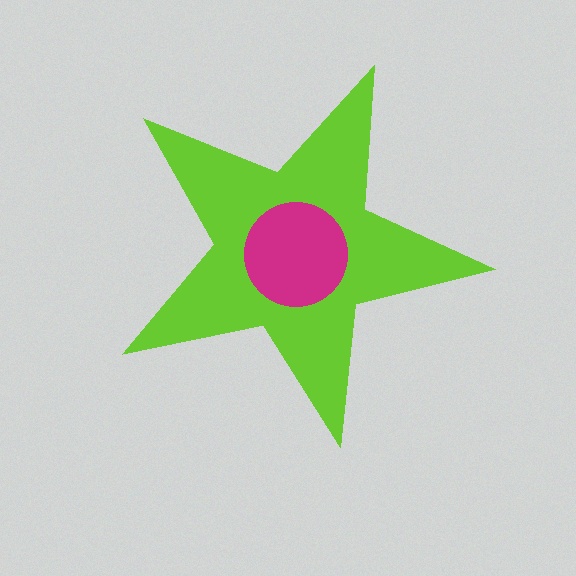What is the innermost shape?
The magenta circle.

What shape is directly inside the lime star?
The magenta circle.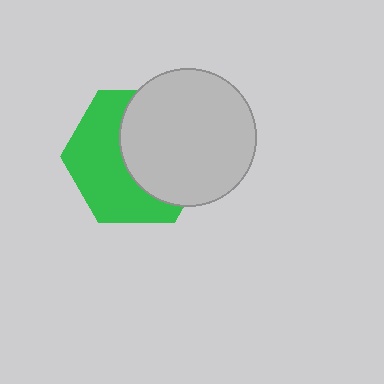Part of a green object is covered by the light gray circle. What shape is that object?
It is a hexagon.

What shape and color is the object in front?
The object in front is a light gray circle.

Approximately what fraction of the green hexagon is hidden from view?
Roughly 50% of the green hexagon is hidden behind the light gray circle.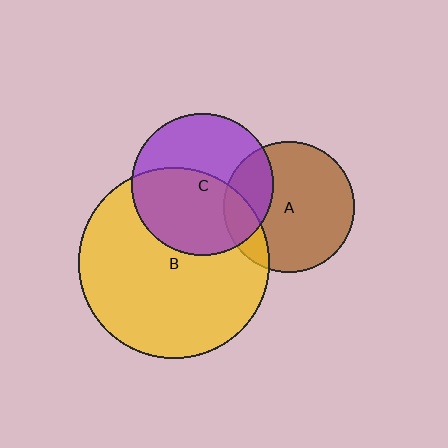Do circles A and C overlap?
Yes.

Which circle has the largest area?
Circle B (yellow).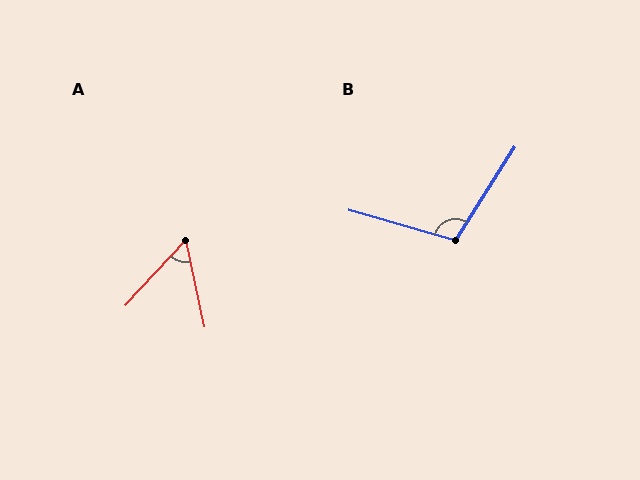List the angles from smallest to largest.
A (55°), B (106°).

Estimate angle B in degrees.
Approximately 106 degrees.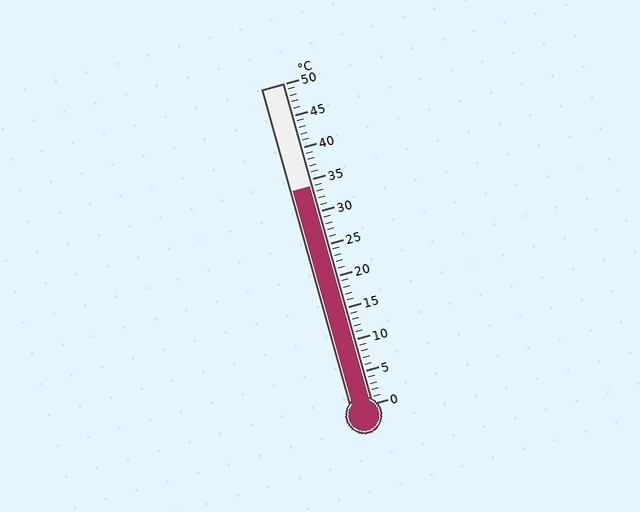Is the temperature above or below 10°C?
The temperature is above 10°C.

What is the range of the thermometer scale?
The thermometer scale ranges from 0°C to 50°C.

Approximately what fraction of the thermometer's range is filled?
The thermometer is filled to approximately 70% of its range.